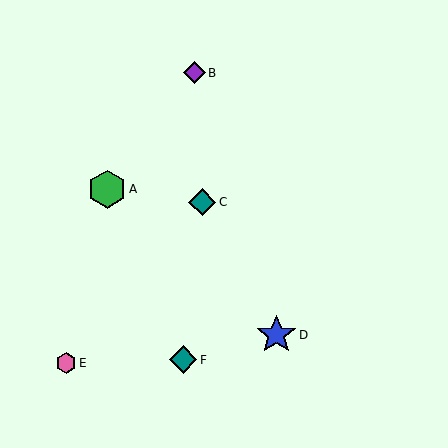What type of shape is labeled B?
Shape B is a purple diamond.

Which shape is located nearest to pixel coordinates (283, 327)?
The blue star (labeled D) at (276, 335) is nearest to that location.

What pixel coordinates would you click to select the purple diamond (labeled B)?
Click at (195, 73) to select the purple diamond B.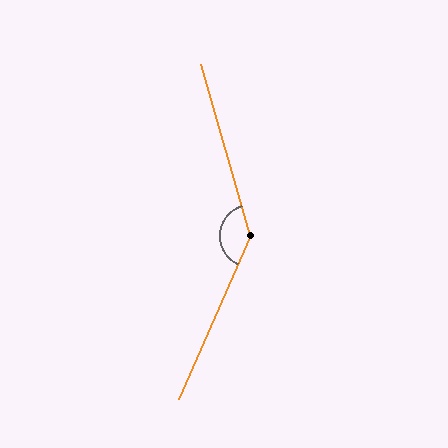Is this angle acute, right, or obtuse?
It is obtuse.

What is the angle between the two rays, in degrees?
Approximately 140 degrees.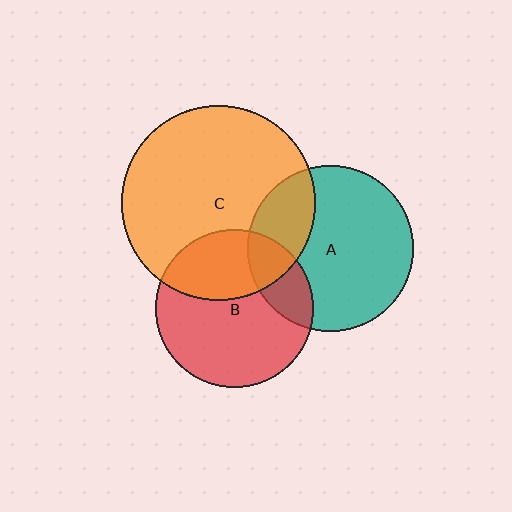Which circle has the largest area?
Circle C (orange).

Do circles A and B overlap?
Yes.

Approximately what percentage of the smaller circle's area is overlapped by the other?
Approximately 20%.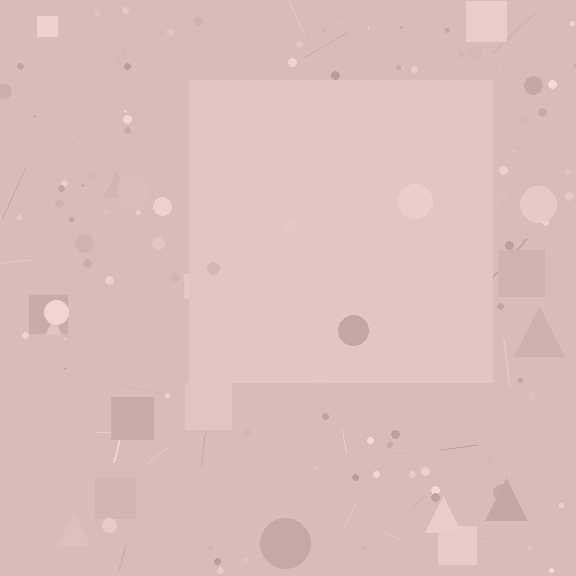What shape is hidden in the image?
A square is hidden in the image.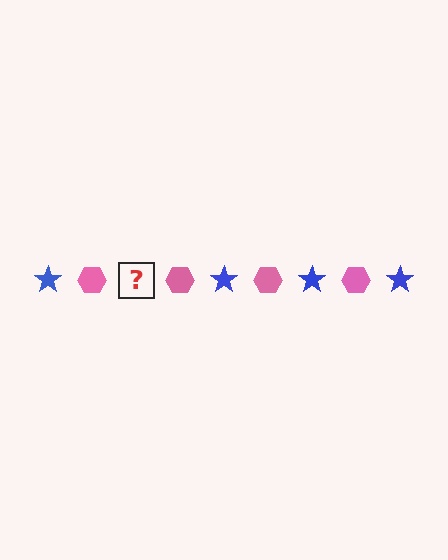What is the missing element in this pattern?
The missing element is a blue star.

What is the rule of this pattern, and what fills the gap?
The rule is that the pattern alternates between blue star and pink hexagon. The gap should be filled with a blue star.